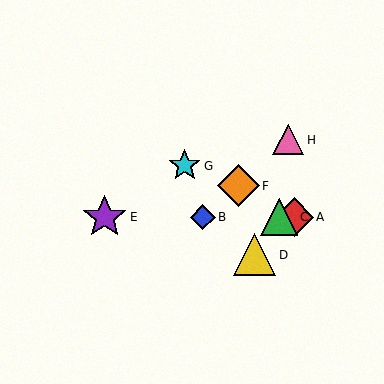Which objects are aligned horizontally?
Objects A, B, C, E are aligned horizontally.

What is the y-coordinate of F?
Object F is at y≈186.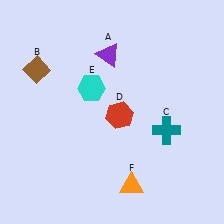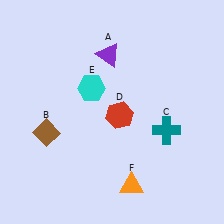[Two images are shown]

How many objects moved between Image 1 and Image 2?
1 object moved between the two images.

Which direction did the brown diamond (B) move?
The brown diamond (B) moved down.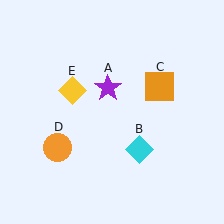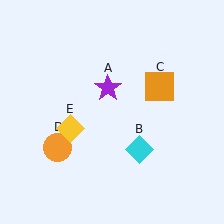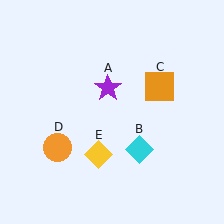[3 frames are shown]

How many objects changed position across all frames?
1 object changed position: yellow diamond (object E).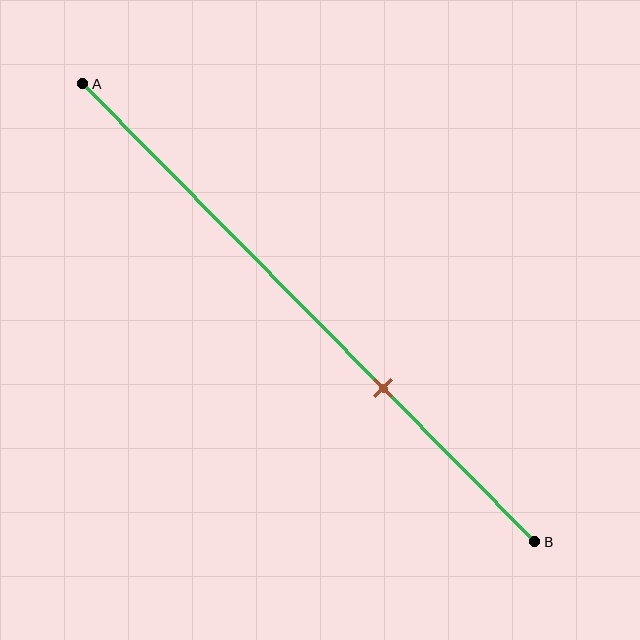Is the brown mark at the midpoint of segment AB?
No, the mark is at about 65% from A, not at the 50% midpoint.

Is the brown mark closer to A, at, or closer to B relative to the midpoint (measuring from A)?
The brown mark is closer to point B than the midpoint of segment AB.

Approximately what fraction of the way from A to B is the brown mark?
The brown mark is approximately 65% of the way from A to B.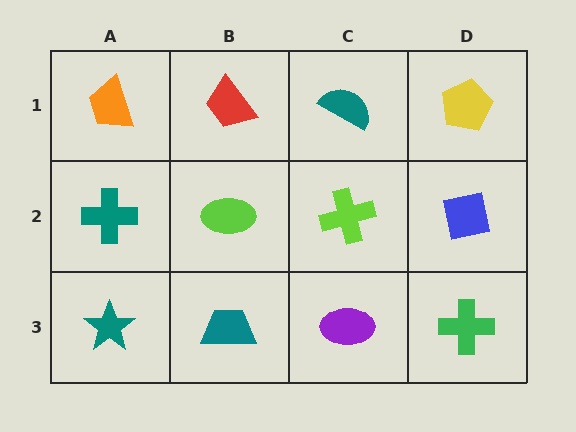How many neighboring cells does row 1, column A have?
2.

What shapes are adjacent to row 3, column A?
A teal cross (row 2, column A), a teal trapezoid (row 3, column B).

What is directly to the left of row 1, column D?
A teal semicircle.